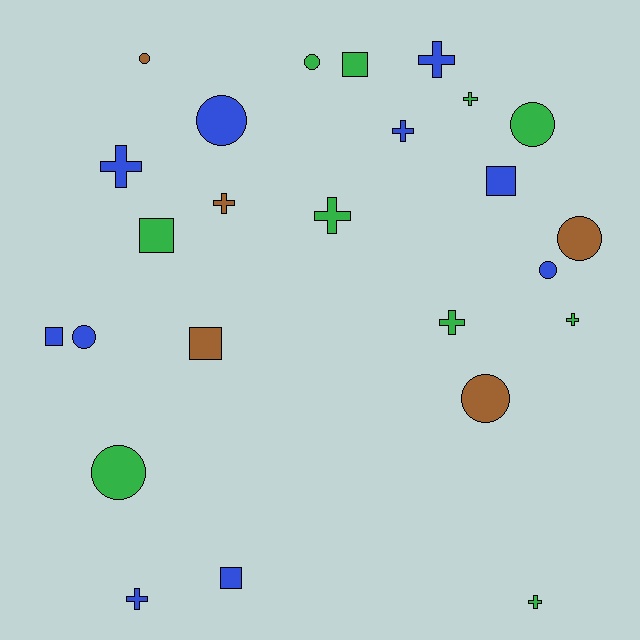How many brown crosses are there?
There is 1 brown cross.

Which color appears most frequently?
Blue, with 10 objects.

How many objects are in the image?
There are 25 objects.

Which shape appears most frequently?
Cross, with 10 objects.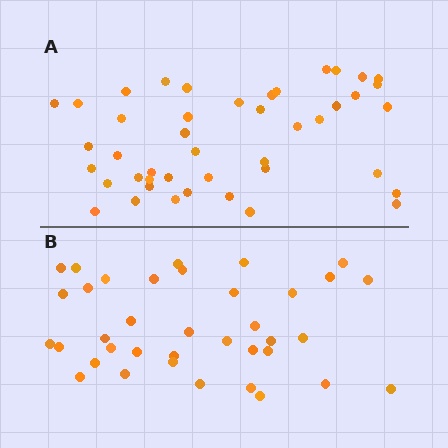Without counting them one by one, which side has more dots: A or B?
Region A (the top region) has more dots.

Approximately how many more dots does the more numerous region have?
Region A has roughly 8 or so more dots than region B.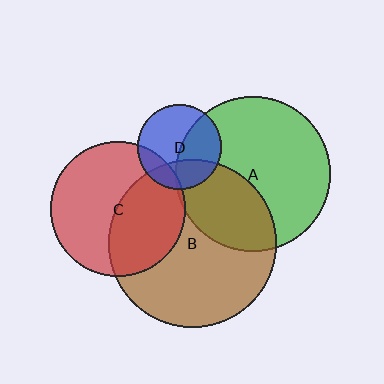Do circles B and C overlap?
Yes.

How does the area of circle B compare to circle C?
Approximately 1.5 times.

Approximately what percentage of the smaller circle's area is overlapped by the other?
Approximately 45%.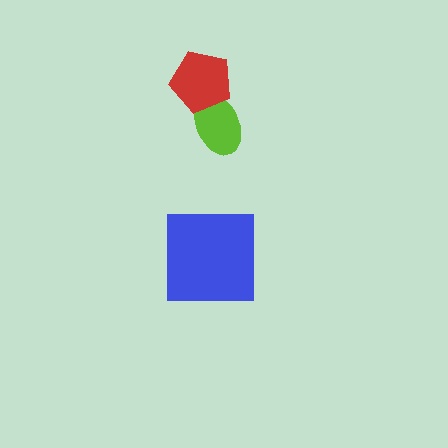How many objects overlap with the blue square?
0 objects overlap with the blue square.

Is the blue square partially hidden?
No, no other shape covers it.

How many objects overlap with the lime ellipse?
1 object overlaps with the lime ellipse.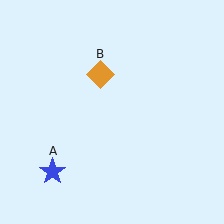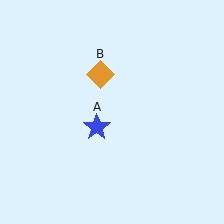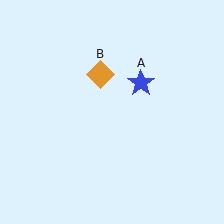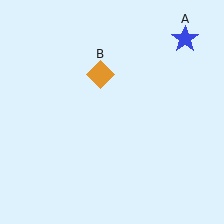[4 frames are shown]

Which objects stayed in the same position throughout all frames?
Orange diamond (object B) remained stationary.